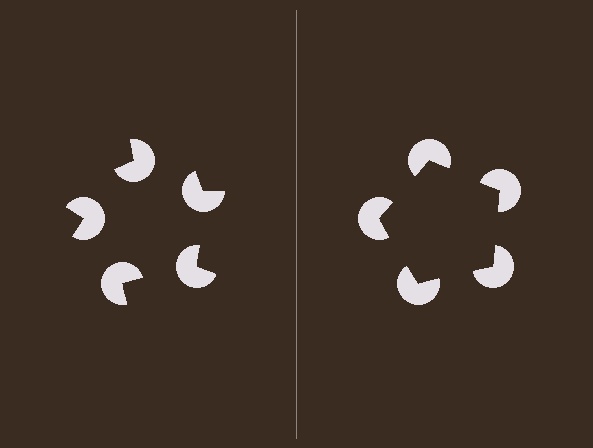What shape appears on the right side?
An illusory pentagon.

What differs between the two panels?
The pac-man discs are positioned identically on both sides; only the wedge orientations differ. On the right they align to a pentagon; on the left they are misaligned.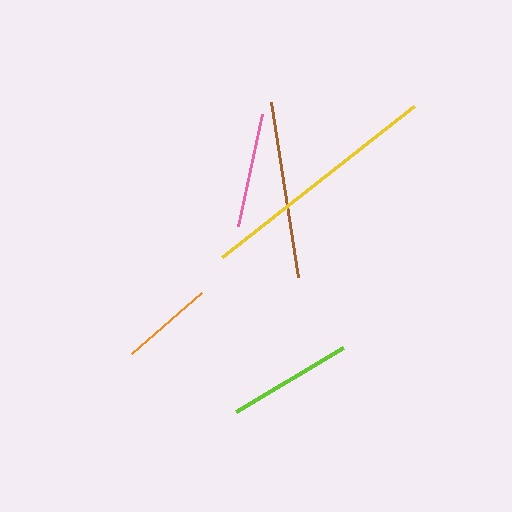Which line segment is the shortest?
The orange line is the shortest at approximately 93 pixels.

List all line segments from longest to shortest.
From longest to shortest: yellow, brown, lime, pink, orange.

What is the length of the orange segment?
The orange segment is approximately 93 pixels long.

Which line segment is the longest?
The yellow line is the longest at approximately 245 pixels.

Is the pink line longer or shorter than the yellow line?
The yellow line is longer than the pink line.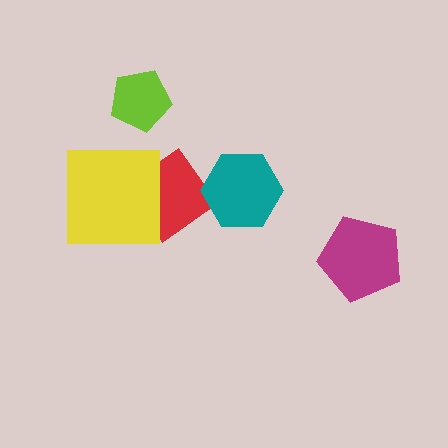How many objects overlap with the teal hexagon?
1 object overlaps with the teal hexagon.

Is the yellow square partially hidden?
No, no other shape covers it.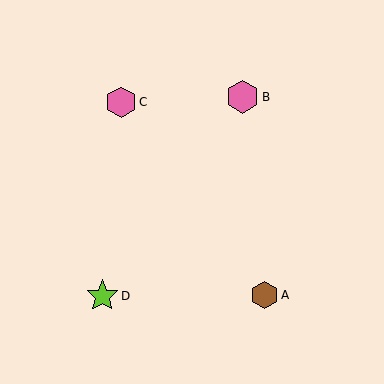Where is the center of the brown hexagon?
The center of the brown hexagon is at (265, 295).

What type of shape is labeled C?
Shape C is a pink hexagon.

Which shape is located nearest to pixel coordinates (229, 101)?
The pink hexagon (labeled B) at (242, 97) is nearest to that location.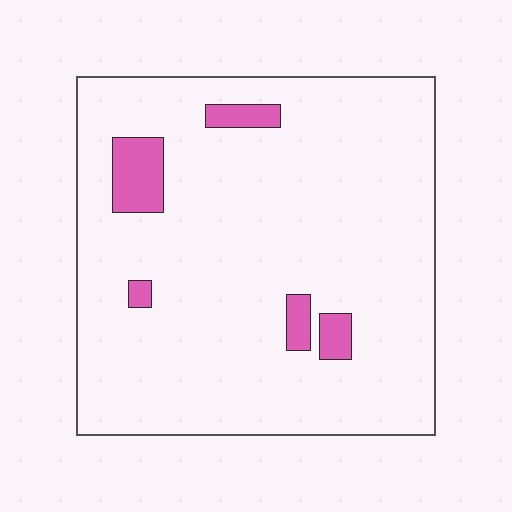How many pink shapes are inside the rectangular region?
5.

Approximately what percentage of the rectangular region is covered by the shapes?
Approximately 5%.